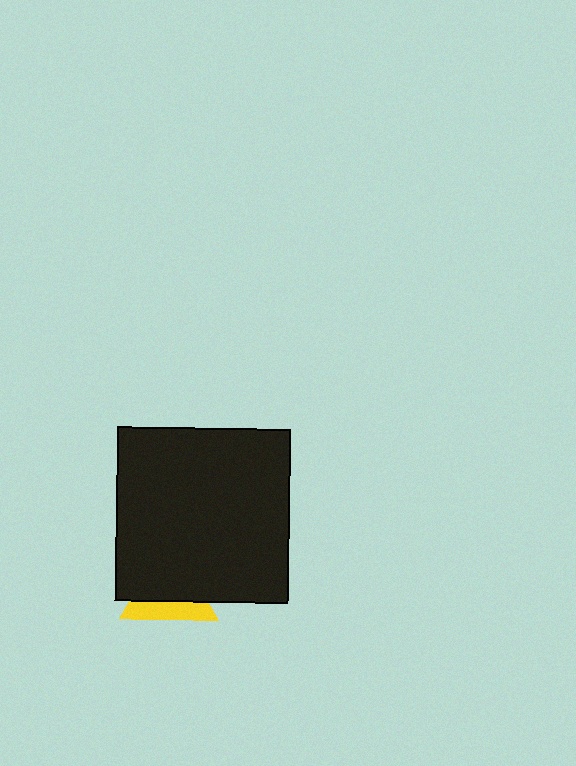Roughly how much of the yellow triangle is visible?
A small part of it is visible (roughly 38%).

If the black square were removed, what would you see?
You would see the complete yellow triangle.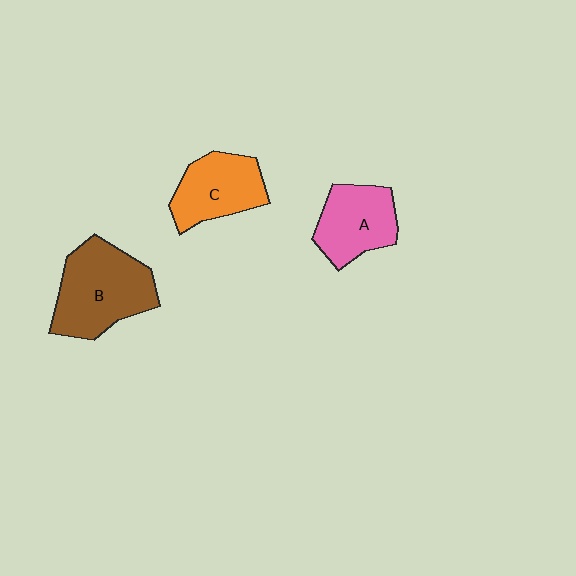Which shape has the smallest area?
Shape A (pink).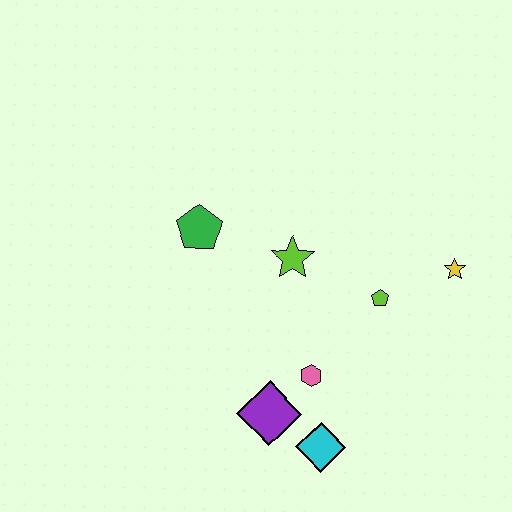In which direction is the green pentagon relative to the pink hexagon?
The green pentagon is above the pink hexagon.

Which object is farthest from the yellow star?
The green pentagon is farthest from the yellow star.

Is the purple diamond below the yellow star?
Yes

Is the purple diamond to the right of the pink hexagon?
No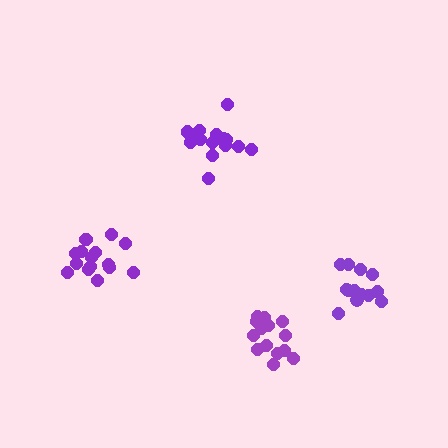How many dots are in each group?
Group 1: 15 dots, Group 2: 15 dots, Group 3: 14 dots, Group 4: 13 dots (57 total).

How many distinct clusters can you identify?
There are 4 distinct clusters.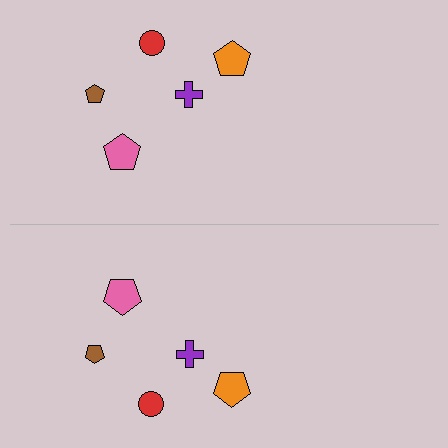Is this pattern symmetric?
Yes, this pattern has bilateral (reflection) symmetry.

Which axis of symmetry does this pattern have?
The pattern has a horizontal axis of symmetry running through the center of the image.